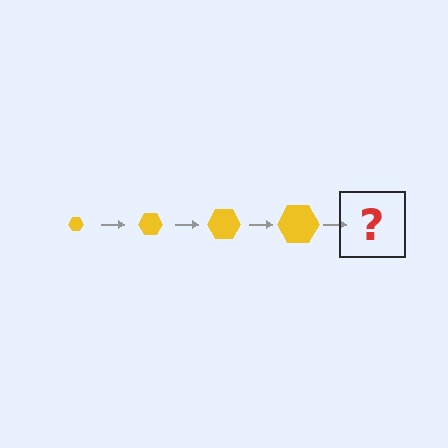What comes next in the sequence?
The next element should be a yellow hexagon, larger than the previous one.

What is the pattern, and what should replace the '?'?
The pattern is that the hexagon gets progressively larger each step. The '?' should be a yellow hexagon, larger than the previous one.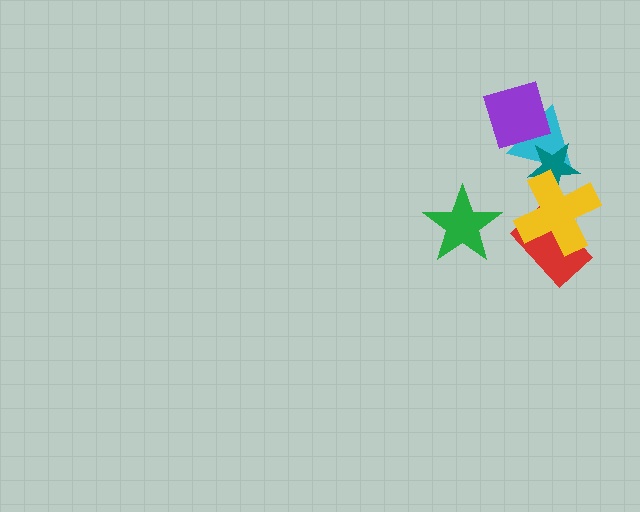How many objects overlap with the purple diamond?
1 object overlaps with the purple diamond.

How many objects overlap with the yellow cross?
3 objects overlap with the yellow cross.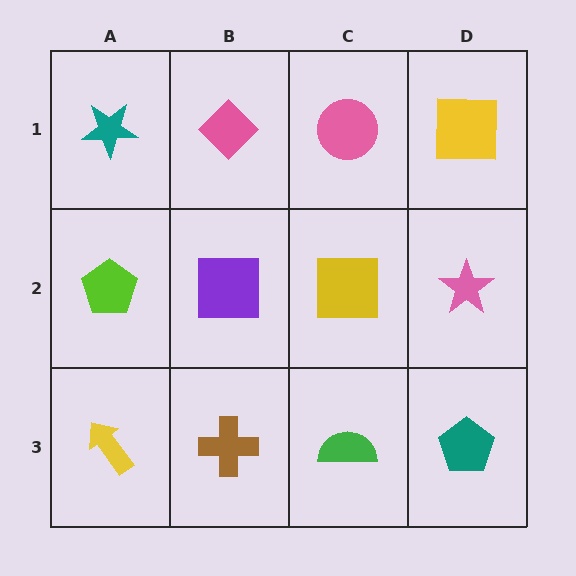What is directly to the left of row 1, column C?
A pink diamond.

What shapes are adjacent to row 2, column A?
A teal star (row 1, column A), a yellow arrow (row 3, column A), a purple square (row 2, column B).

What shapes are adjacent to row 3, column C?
A yellow square (row 2, column C), a brown cross (row 3, column B), a teal pentagon (row 3, column D).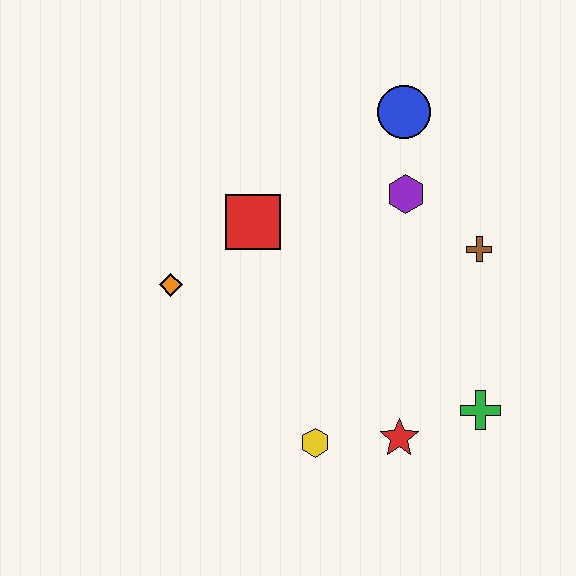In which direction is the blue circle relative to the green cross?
The blue circle is above the green cross.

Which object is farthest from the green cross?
The orange diamond is farthest from the green cross.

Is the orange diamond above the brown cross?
No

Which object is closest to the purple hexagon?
The blue circle is closest to the purple hexagon.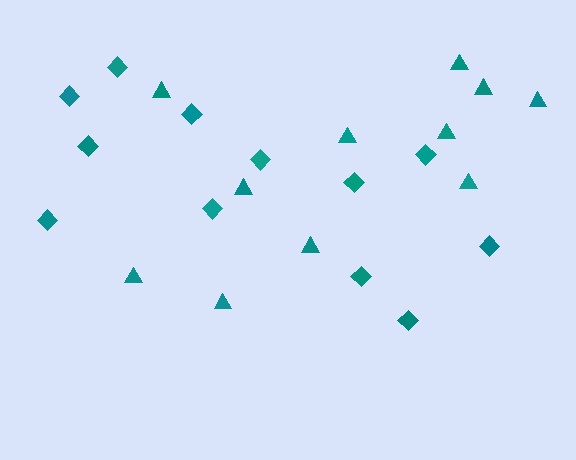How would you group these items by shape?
There are 2 groups: one group of diamonds (12) and one group of triangles (11).